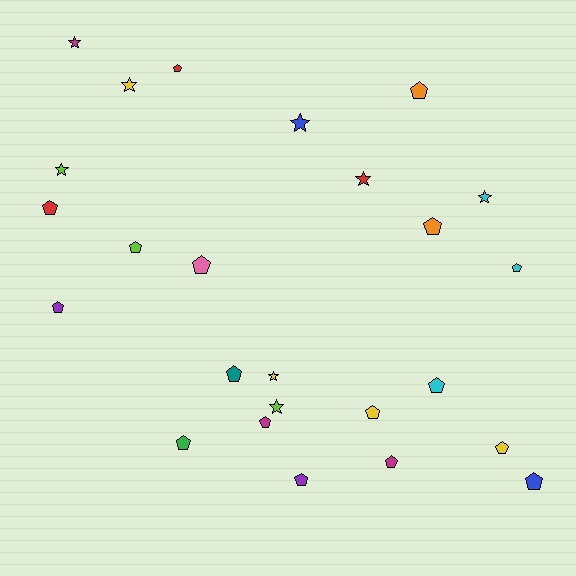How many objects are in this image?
There are 25 objects.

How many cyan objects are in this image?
There are 3 cyan objects.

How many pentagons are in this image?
There are 17 pentagons.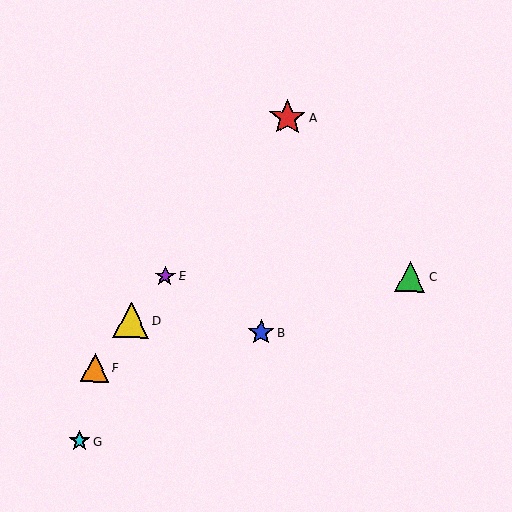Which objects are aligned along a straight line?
Objects A, D, E, F are aligned along a straight line.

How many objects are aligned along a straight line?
4 objects (A, D, E, F) are aligned along a straight line.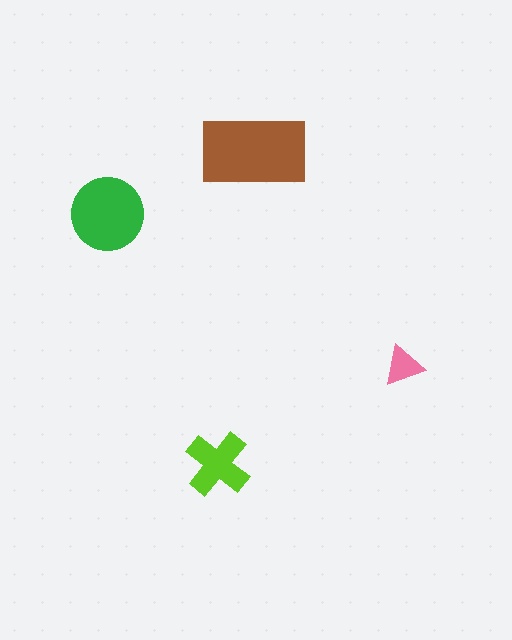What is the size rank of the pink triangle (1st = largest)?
4th.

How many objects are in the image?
There are 4 objects in the image.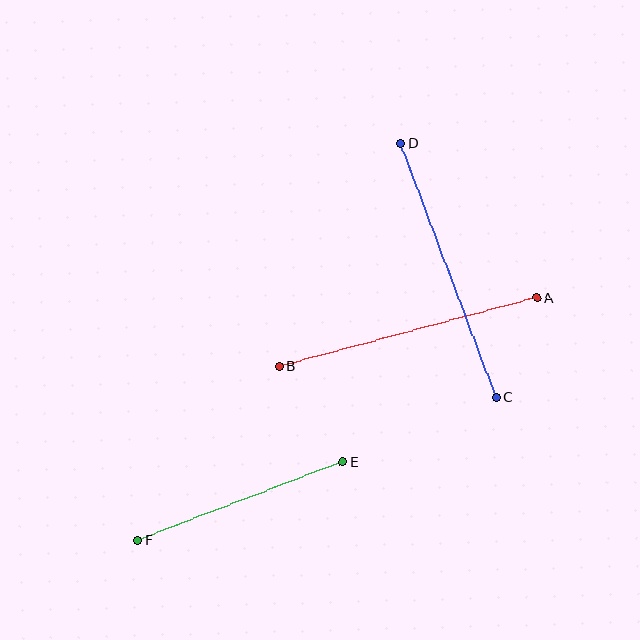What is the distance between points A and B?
The distance is approximately 266 pixels.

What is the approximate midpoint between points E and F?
The midpoint is at approximately (240, 501) pixels.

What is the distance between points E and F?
The distance is approximately 219 pixels.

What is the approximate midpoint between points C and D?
The midpoint is at approximately (449, 270) pixels.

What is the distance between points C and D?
The distance is approximately 271 pixels.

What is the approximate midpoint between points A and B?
The midpoint is at approximately (408, 332) pixels.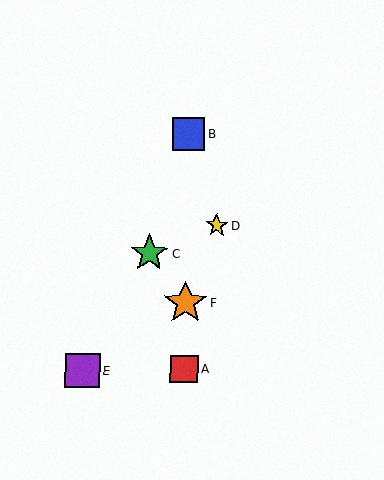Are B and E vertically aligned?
No, B is at x≈188 and E is at x≈83.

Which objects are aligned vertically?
Objects A, B, F are aligned vertically.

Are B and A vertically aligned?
Yes, both are at x≈188.